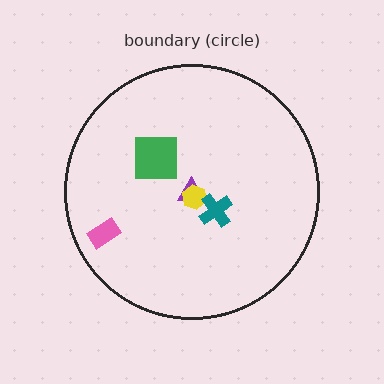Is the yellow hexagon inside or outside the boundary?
Inside.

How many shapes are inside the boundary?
5 inside, 0 outside.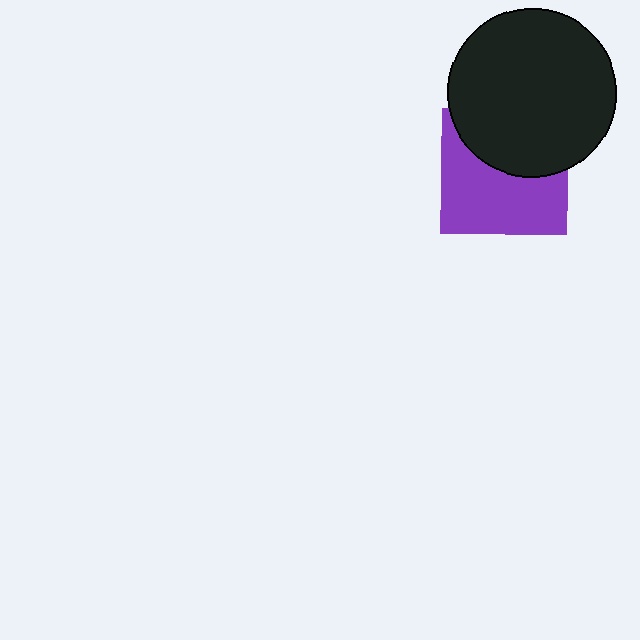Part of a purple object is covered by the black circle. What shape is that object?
It is a square.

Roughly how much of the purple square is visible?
About half of it is visible (roughly 57%).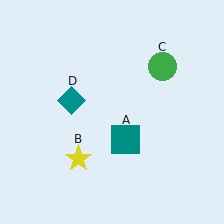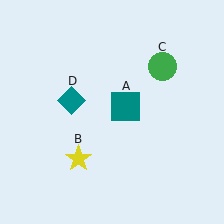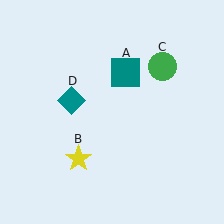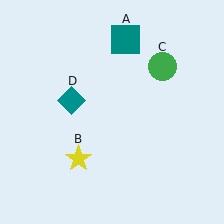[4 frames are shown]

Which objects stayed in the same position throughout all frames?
Yellow star (object B) and green circle (object C) and teal diamond (object D) remained stationary.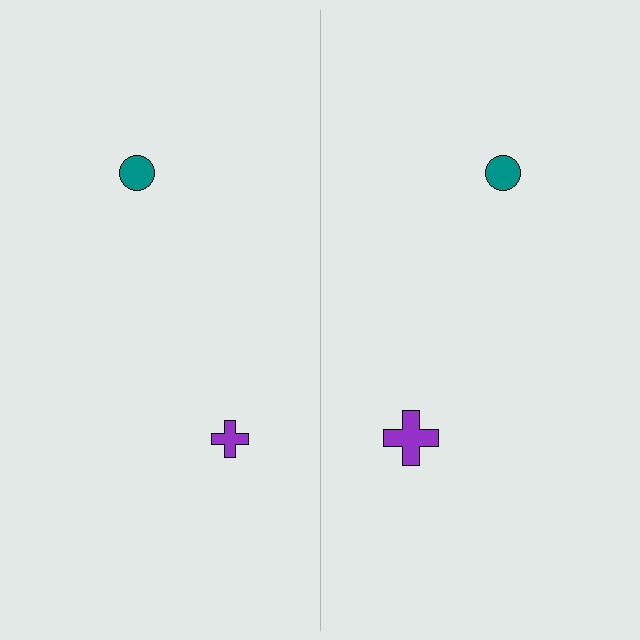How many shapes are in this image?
There are 4 shapes in this image.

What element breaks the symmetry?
The purple cross on the right side has a different size than its mirror counterpart.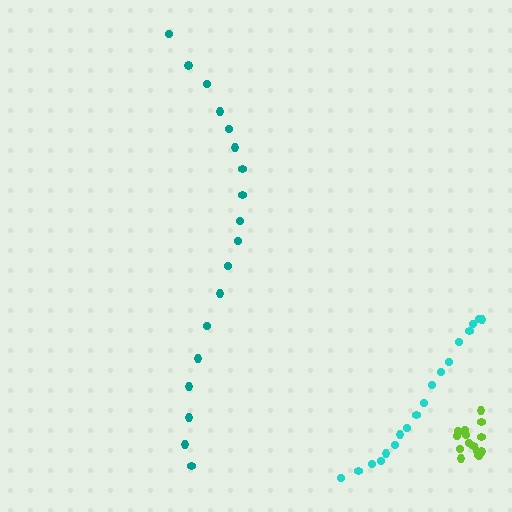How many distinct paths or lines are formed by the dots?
There are 3 distinct paths.